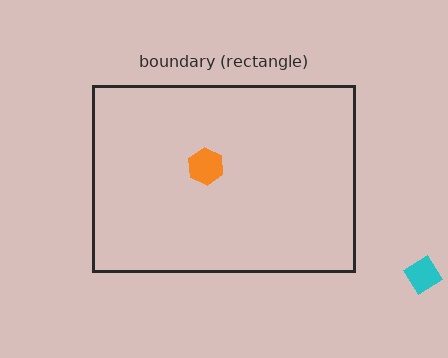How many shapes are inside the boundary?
1 inside, 1 outside.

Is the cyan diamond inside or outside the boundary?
Outside.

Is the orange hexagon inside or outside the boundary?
Inside.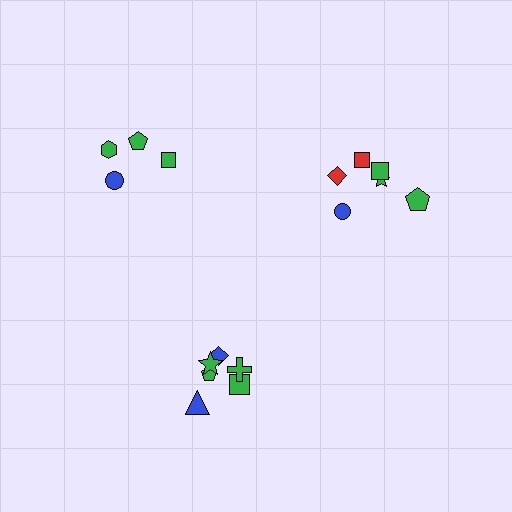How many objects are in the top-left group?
There are 4 objects.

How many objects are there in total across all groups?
There are 16 objects.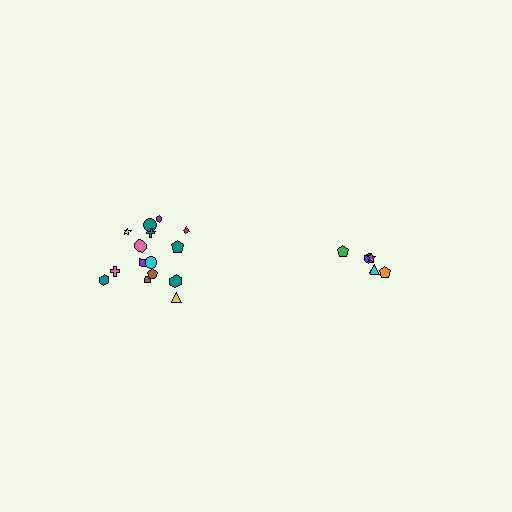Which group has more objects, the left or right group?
The left group.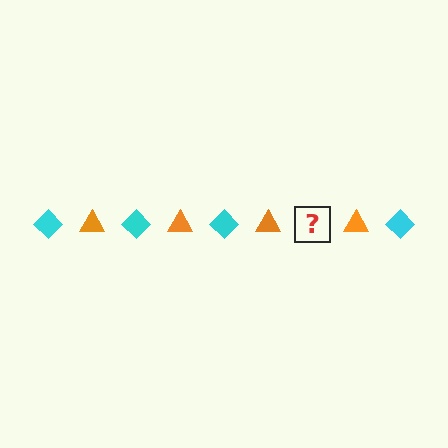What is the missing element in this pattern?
The missing element is a cyan diamond.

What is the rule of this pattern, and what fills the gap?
The rule is that the pattern alternates between cyan diamond and orange triangle. The gap should be filled with a cyan diamond.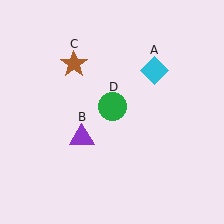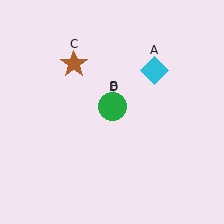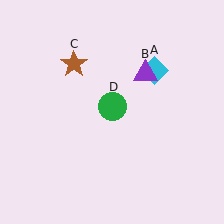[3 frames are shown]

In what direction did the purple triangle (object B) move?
The purple triangle (object B) moved up and to the right.